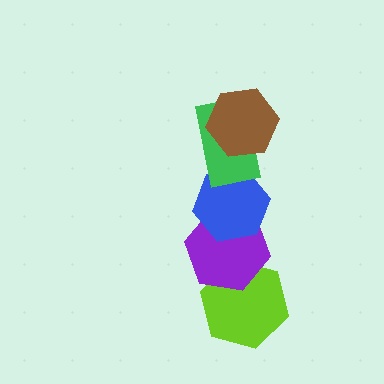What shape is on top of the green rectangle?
The brown hexagon is on top of the green rectangle.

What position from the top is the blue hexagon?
The blue hexagon is 3rd from the top.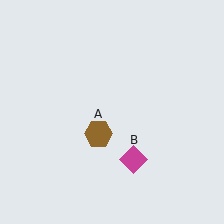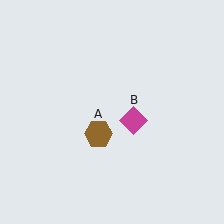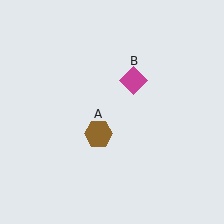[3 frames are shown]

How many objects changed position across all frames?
1 object changed position: magenta diamond (object B).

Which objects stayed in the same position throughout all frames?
Brown hexagon (object A) remained stationary.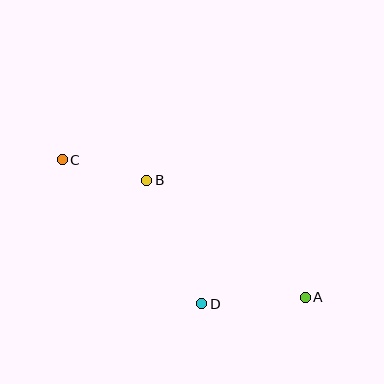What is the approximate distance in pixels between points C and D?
The distance between C and D is approximately 200 pixels.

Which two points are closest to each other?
Points B and C are closest to each other.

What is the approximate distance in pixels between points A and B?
The distance between A and B is approximately 197 pixels.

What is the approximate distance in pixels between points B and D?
The distance between B and D is approximately 135 pixels.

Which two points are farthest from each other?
Points A and C are farthest from each other.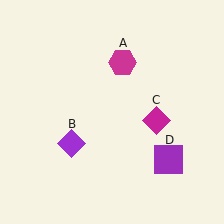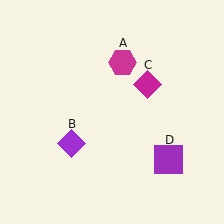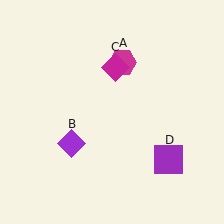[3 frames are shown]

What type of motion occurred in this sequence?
The magenta diamond (object C) rotated counterclockwise around the center of the scene.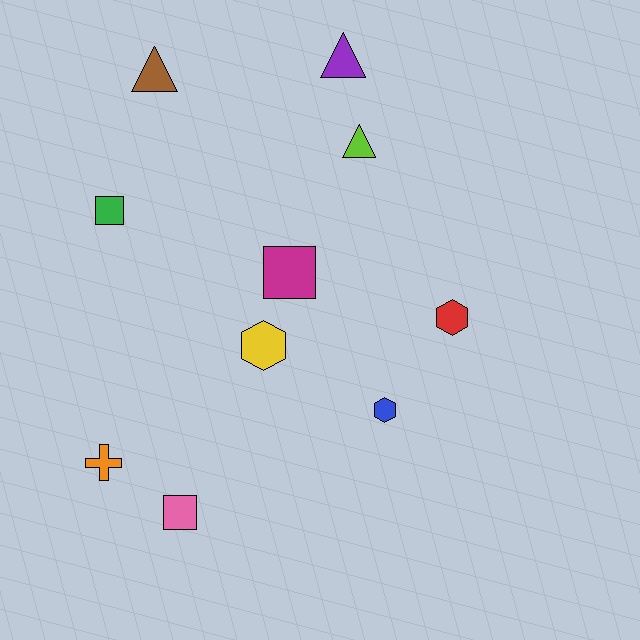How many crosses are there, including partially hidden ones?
There is 1 cross.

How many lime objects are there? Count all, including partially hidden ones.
There is 1 lime object.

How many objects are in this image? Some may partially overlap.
There are 10 objects.